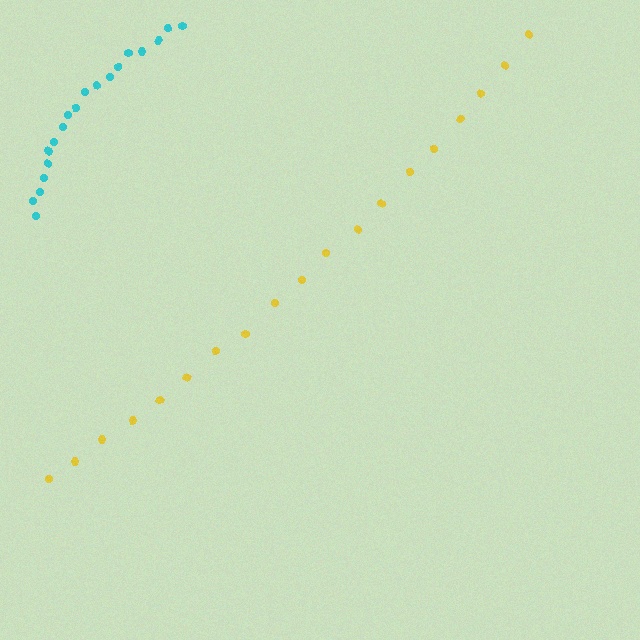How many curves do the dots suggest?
There are 2 distinct paths.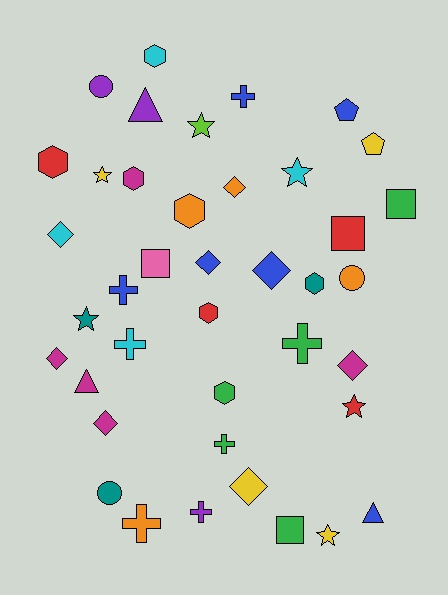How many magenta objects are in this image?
There are 5 magenta objects.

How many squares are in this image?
There are 4 squares.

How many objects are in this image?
There are 40 objects.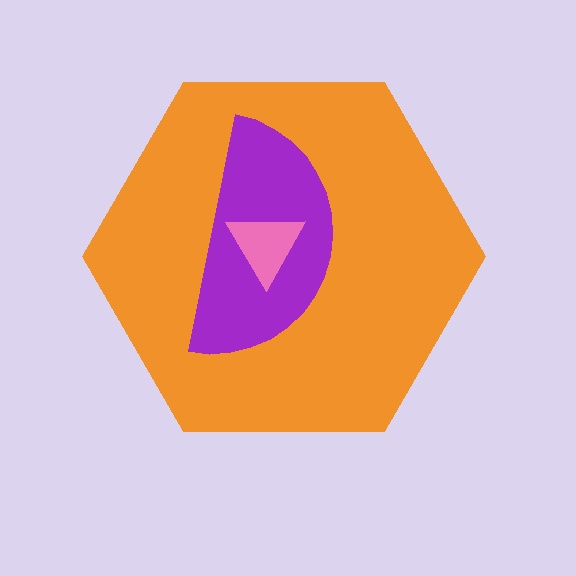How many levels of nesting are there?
3.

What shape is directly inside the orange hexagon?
The purple semicircle.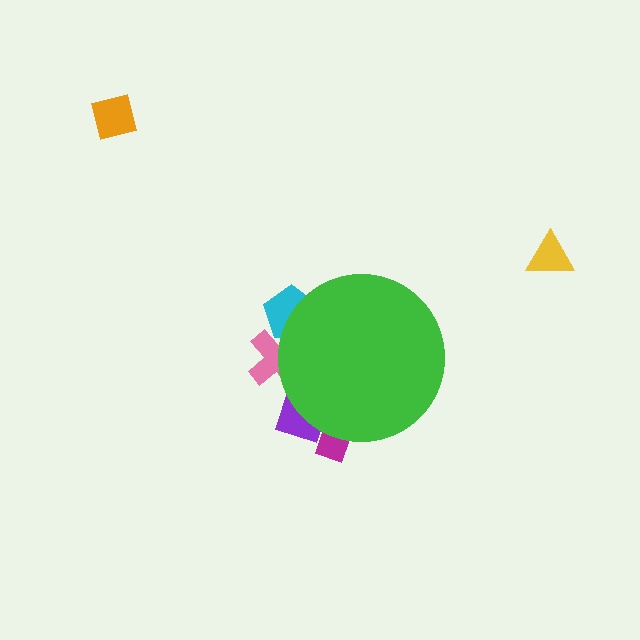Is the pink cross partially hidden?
Yes, the pink cross is partially hidden behind the green circle.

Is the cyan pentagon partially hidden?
Yes, the cyan pentagon is partially hidden behind the green circle.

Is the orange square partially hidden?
No, the orange square is fully visible.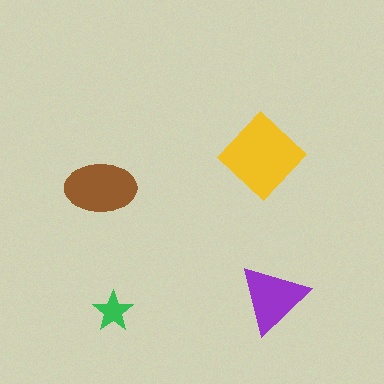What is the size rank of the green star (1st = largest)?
4th.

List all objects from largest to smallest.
The yellow diamond, the brown ellipse, the purple triangle, the green star.